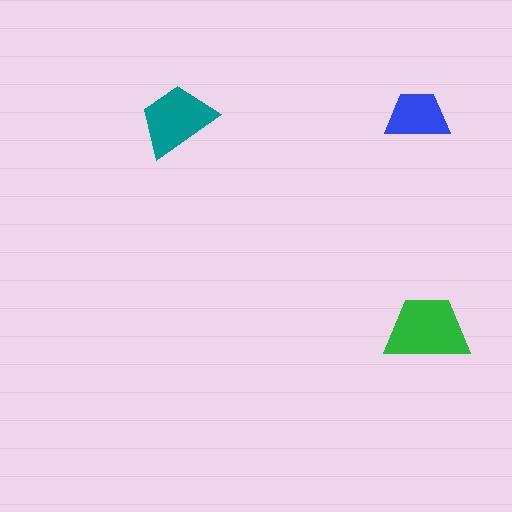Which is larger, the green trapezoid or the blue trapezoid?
The green one.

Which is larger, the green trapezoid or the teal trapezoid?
The green one.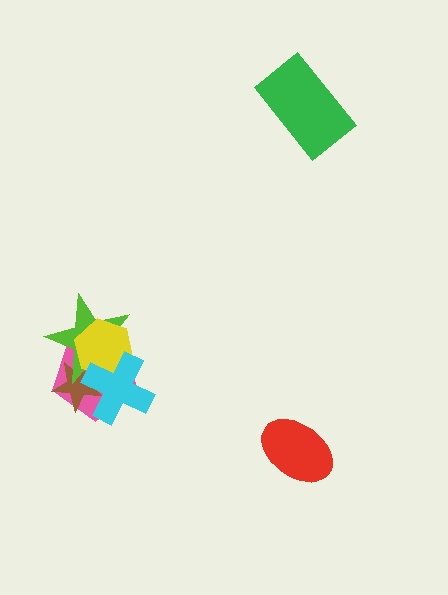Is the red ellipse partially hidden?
No, no other shape covers it.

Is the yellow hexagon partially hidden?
Yes, it is partially covered by another shape.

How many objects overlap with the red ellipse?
0 objects overlap with the red ellipse.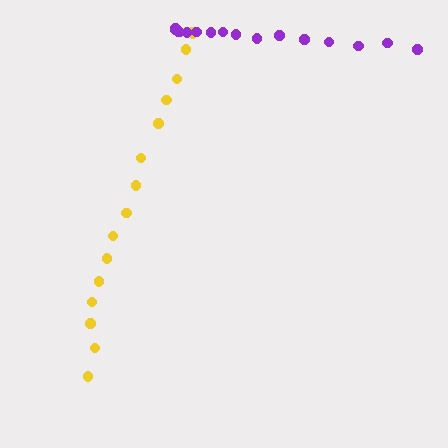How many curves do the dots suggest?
There are 2 distinct paths.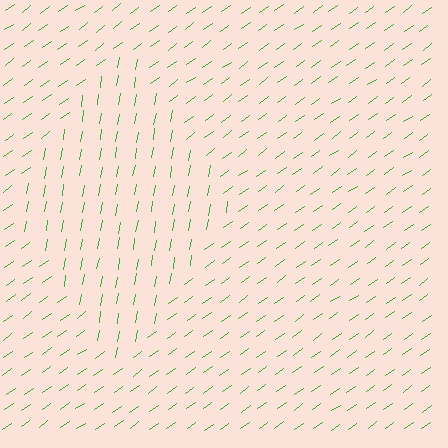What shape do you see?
I see a diamond.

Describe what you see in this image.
The image is filled with small green line segments. A diamond region in the image has lines oriented differently from the surrounding lines, creating a visible texture boundary.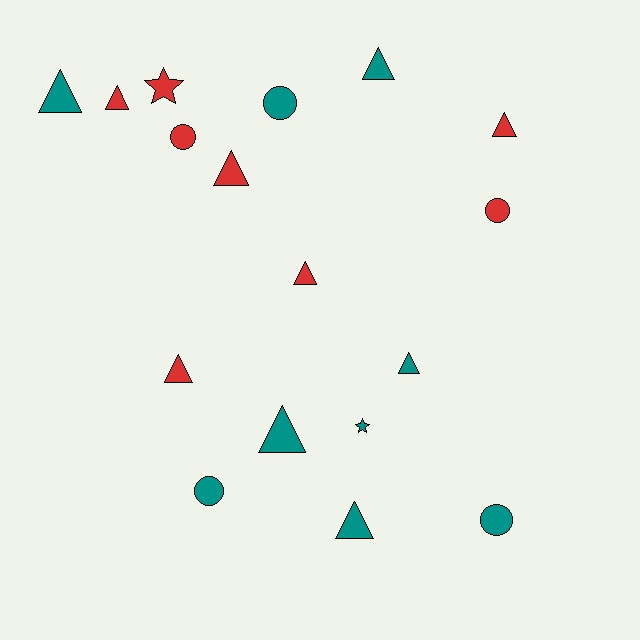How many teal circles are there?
There are 3 teal circles.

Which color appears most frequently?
Teal, with 9 objects.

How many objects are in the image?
There are 17 objects.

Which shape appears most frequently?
Triangle, with 10 objects.